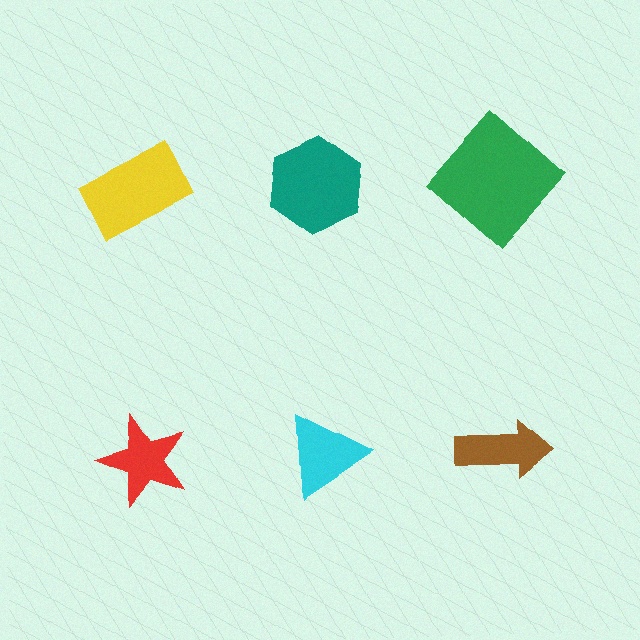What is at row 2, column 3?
A brown arrow.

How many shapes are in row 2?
3 shapes.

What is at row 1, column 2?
A teal hexagon.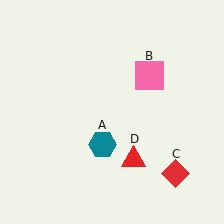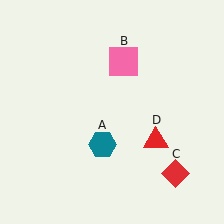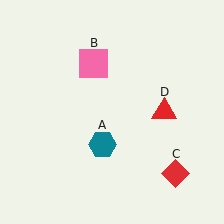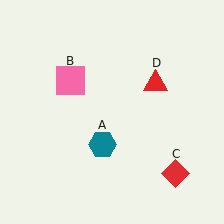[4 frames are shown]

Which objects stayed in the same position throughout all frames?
Teal hexagon (object A) and red diamond (object C) remained stationary.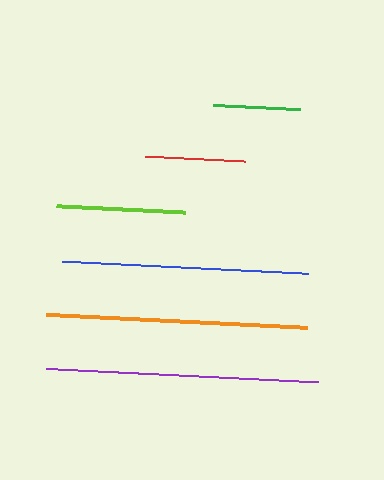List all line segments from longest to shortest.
From longest to shortest: purple, orange, blue, lime, red, green.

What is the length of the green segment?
The green segment is approximately 87 pixels long.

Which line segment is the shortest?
The green line is the shortest at approximately 87 pixels.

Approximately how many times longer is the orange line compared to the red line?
The orange line is approximately 2.6 times the length of the red line.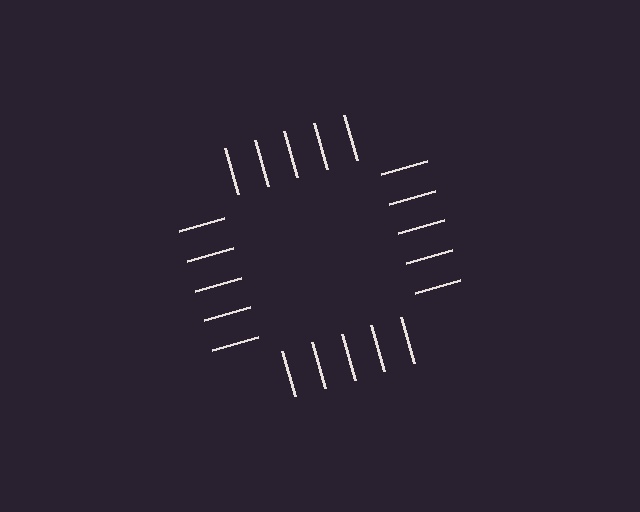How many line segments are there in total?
20 — 5 along each of the 4 edges.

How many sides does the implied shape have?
4 sides — the line-ends trace a square.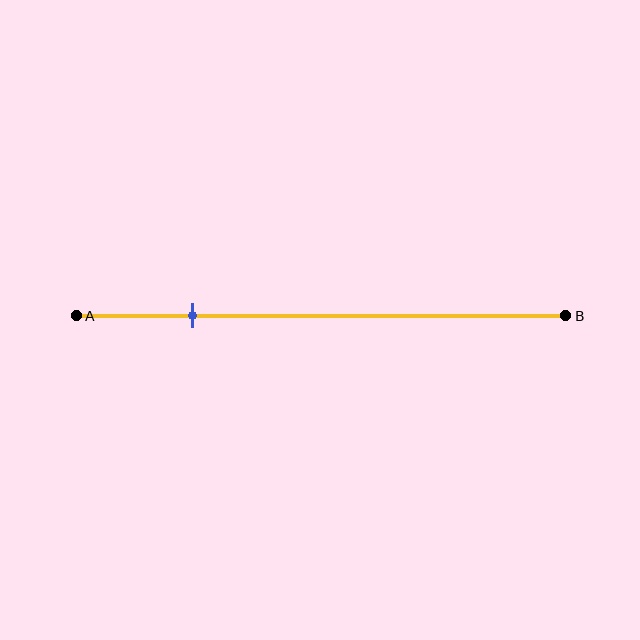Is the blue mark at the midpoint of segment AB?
No, the mark is at about 25% from A, not at the 50% midpoint.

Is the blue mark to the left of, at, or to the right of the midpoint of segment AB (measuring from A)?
The blue mark is to the left of the midpoint of segment AB.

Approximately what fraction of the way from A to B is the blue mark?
The blue mark is approximately 25% of the way from A to B.